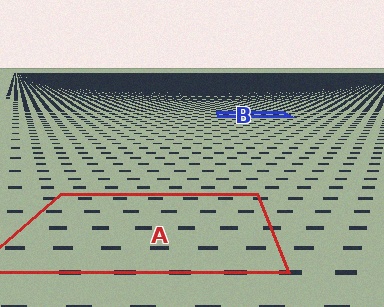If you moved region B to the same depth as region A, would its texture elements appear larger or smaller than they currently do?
They would appear larger. At a closer depth, the same texture elements are projected at a bigger on-screen size.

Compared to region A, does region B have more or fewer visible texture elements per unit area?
Region B has more texture elements per unit area — they are packed more densely because it is farther away.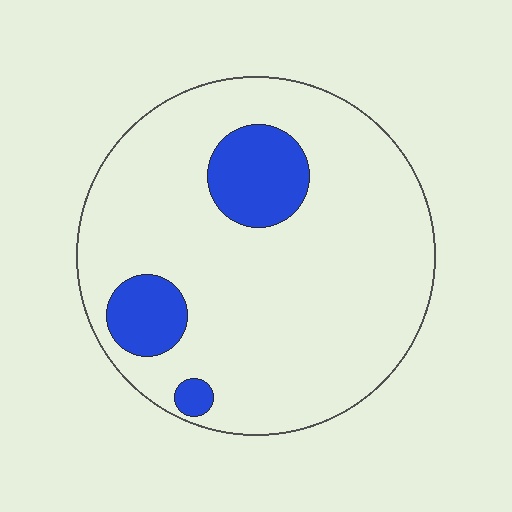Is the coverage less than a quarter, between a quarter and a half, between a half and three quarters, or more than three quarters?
Less than a quarter.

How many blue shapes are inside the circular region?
3.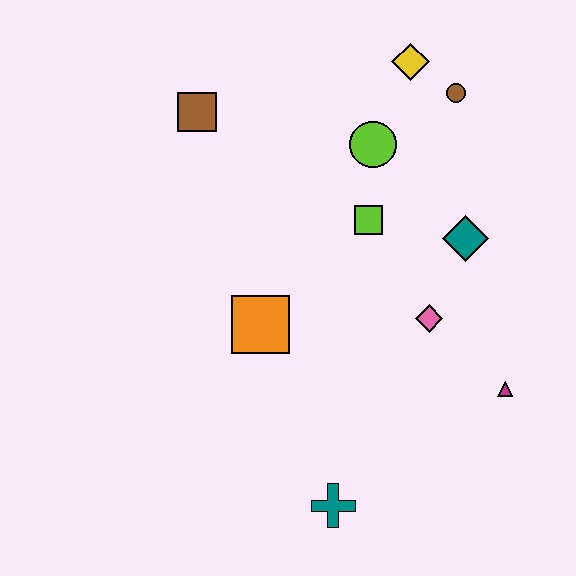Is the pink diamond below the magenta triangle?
No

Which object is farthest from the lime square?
The teal cross is farthest from the lime square.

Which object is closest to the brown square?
The lime circle is closest to the brown square.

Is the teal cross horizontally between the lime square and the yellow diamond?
No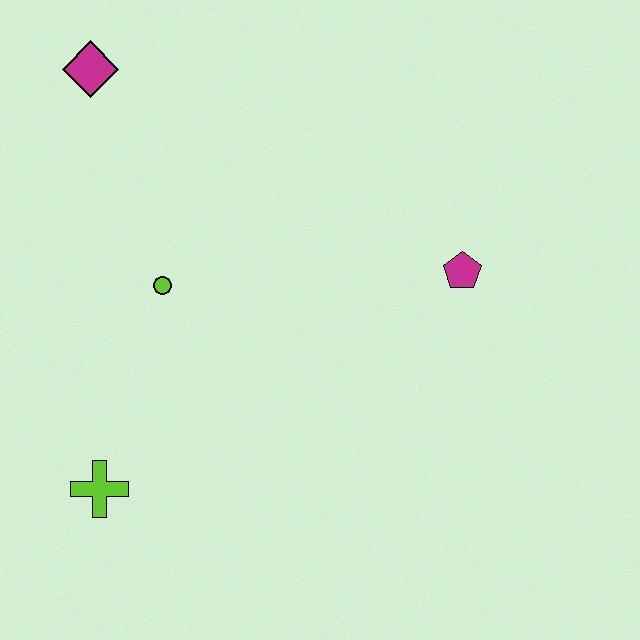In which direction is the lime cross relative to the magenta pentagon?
The lime cross is to the left of the magenta pentagon.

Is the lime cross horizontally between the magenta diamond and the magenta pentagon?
Yes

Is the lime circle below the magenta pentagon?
Yes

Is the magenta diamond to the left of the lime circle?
Yes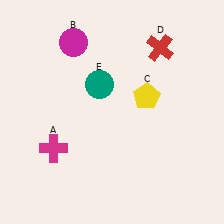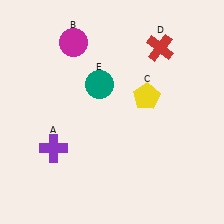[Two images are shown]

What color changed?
The cross (A) changed from magenta in Image 1 to purple in Image 2.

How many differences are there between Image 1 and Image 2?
There is 1 difference between the two images.